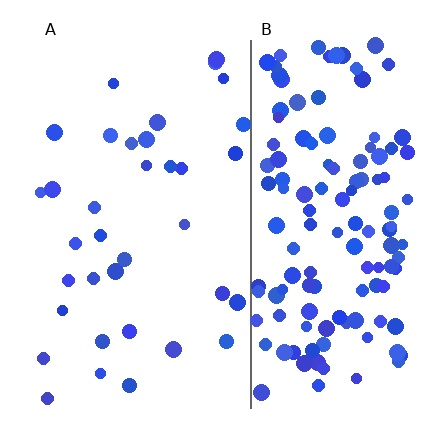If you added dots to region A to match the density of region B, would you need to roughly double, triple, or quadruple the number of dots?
Approximately quadruple.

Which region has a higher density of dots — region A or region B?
B (the right).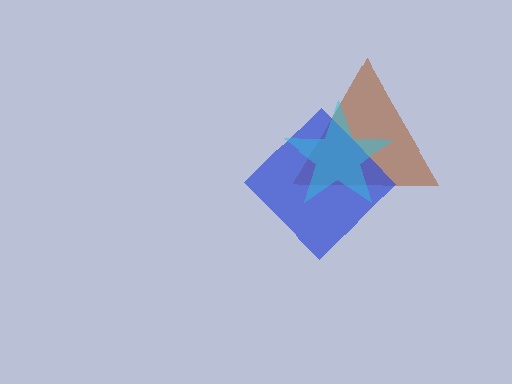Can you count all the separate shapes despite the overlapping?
Yes, there are 3 separate shapes.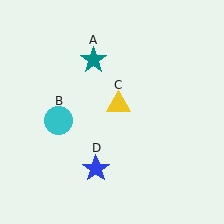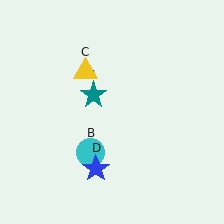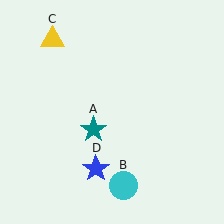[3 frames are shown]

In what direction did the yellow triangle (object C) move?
The yellow triangle (object C) moved up and to the left.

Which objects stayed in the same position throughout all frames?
Blue star (object D) remained stationary.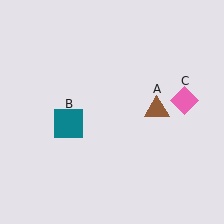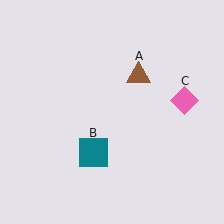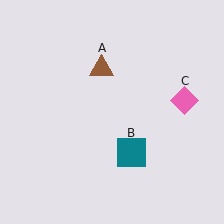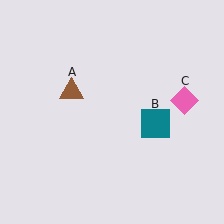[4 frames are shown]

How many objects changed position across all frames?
2 objects changed position: brown triangle (object A), teal square (object B).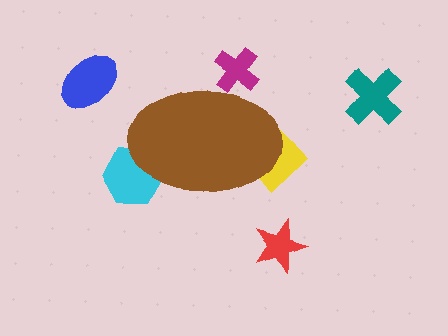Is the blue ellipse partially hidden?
No, the blue ellipse is fully visible.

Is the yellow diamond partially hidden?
Yes, the yellow diamond is partially hidden behind the brown ellipse.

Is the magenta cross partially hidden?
Yes, the magenta cross is partially hidden behind the brown ellipse.